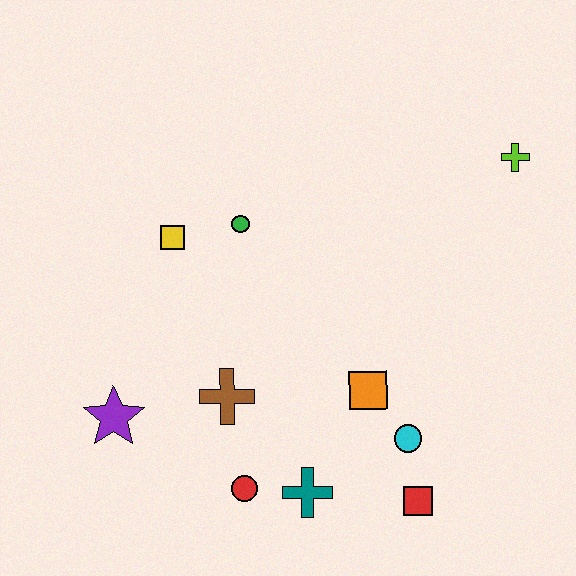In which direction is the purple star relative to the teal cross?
The purple star is to the left of the teal cross.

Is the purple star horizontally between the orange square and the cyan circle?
No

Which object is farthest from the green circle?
The red square is farthest from the green circle.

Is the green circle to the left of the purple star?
No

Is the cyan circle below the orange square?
Yes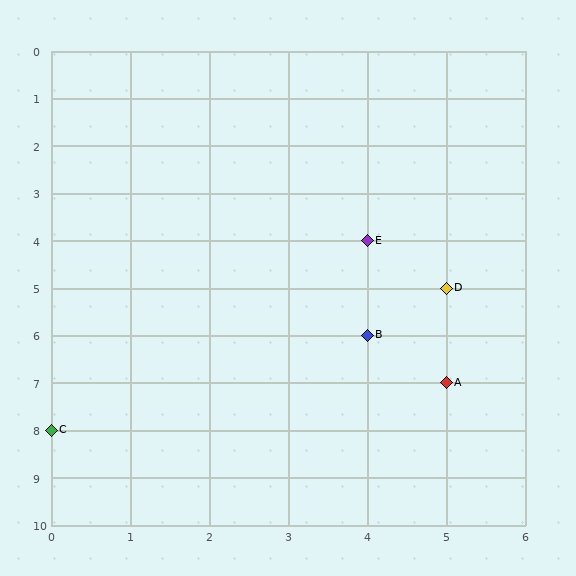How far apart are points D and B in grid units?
Points D and B are 1 column and 1 row apart (about 1.4 grid units diagonally).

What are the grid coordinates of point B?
Point B is at grid coordinates (4, 6).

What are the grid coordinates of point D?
Point D is at grid coordinates (5, 5).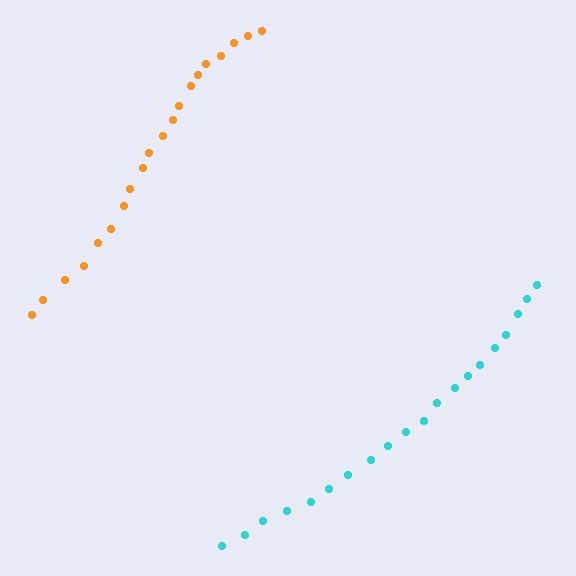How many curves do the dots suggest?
There are 2 distinct paths.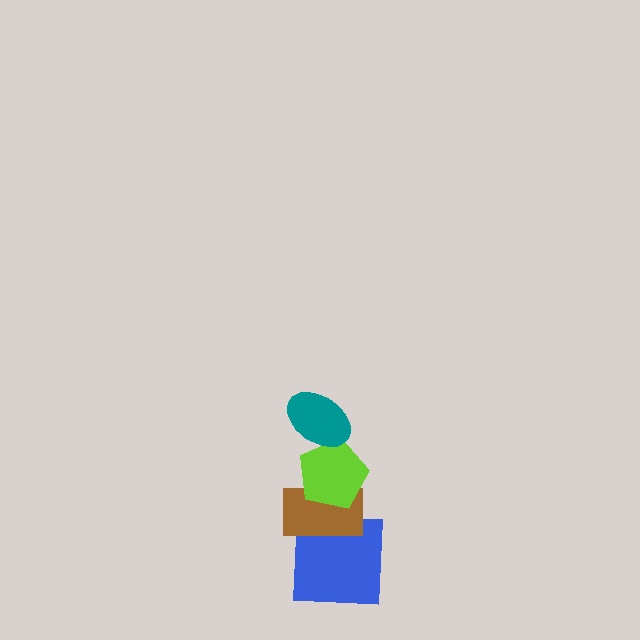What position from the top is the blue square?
The blue square is 4th from the top.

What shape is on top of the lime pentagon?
The teal ellipse is on top of the lime pentagon.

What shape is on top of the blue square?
The brown rectangle is on top of the blue square.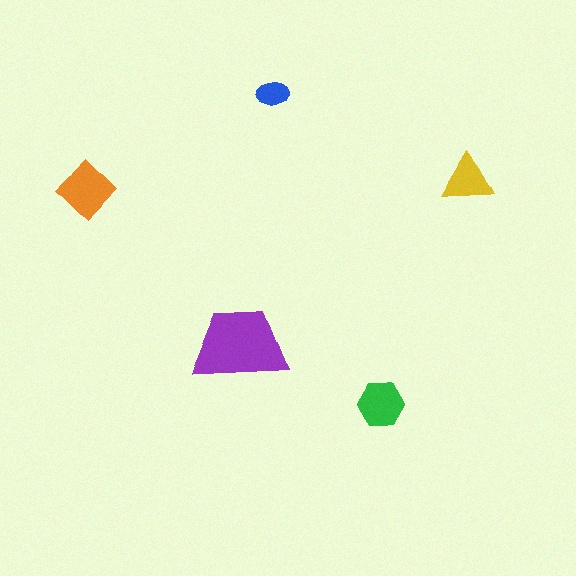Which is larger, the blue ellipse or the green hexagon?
The green hexagon.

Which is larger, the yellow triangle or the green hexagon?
The green hexagon.